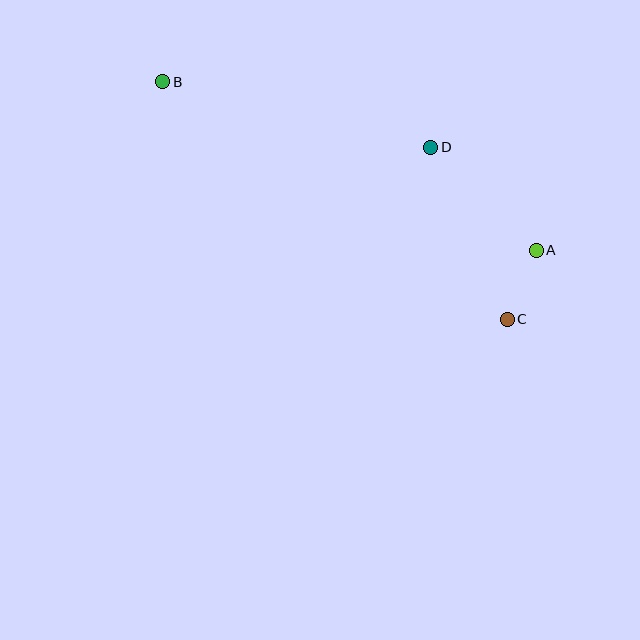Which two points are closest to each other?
Points A and C are closest to each other.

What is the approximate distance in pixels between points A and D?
The distance between A and D is approximately 147 pixels.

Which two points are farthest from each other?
Points B and C are farthest from each other.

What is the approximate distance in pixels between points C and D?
The distance between C and D is approximately 188 pixels.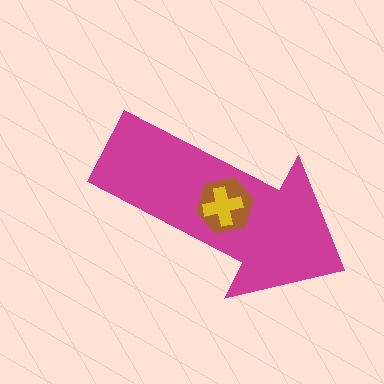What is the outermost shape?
The magenta arrow.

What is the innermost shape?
The yellow cross.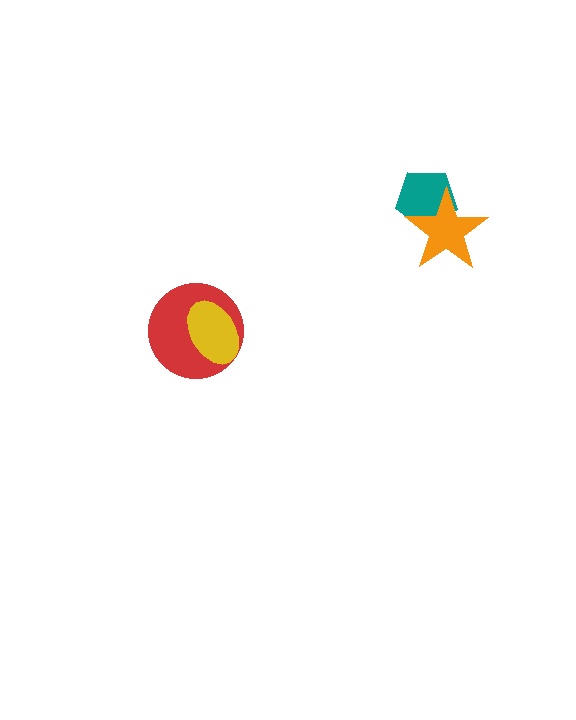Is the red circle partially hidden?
Yes, it is partially covered by another shape.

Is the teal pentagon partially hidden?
Yes, it is partially covered by another shape.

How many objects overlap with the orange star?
1 object overlaps with the orange star.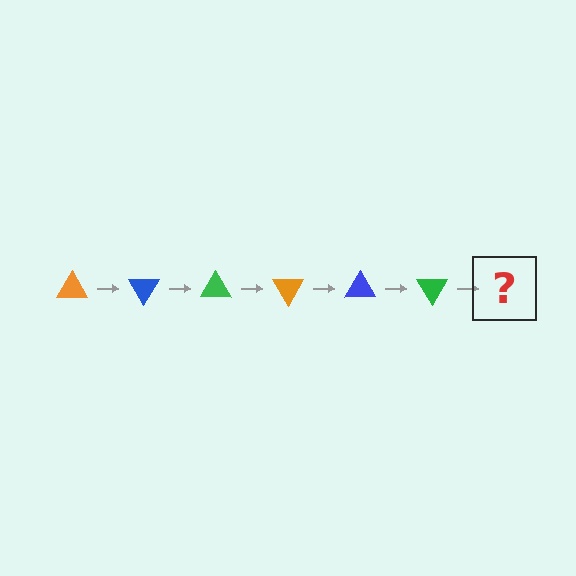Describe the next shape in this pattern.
It should be an orange triangle, rotated 360 degrees from the start.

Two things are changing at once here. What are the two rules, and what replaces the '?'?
The two rules are that it rotates 60 degrees each step and the color cycles through orange, blue, and green. The '?' should be an orange triangle, rotated 360 degrees from the start.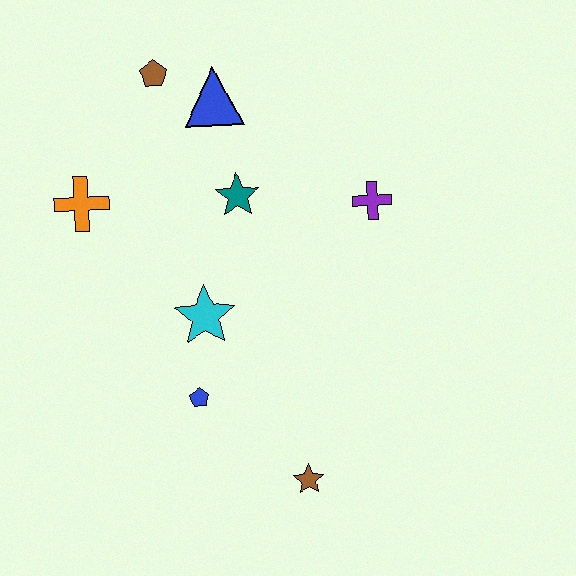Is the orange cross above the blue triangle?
No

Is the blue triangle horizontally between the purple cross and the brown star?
No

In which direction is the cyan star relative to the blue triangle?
The cyan star is below the blue triangle.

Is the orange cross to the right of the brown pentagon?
No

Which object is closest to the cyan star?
The blue pentagon is closest to the cyan star.